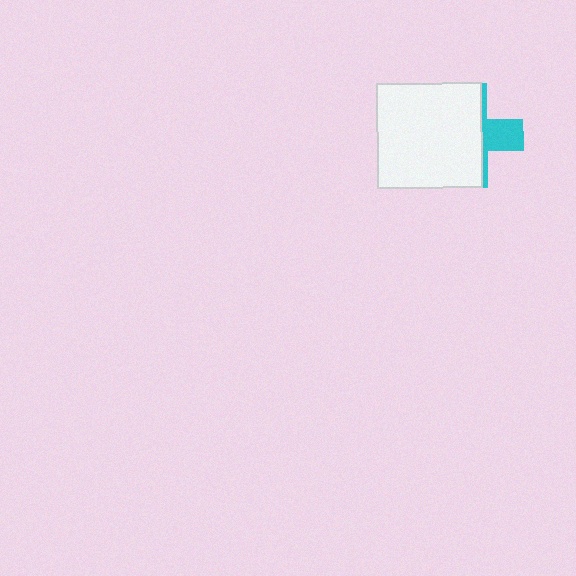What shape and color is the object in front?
The object in front is a white square.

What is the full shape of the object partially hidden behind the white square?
The partially hidden object is a cyan cross.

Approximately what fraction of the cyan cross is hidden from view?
Roughly 68% of the cyan cross is hidden behind the white square.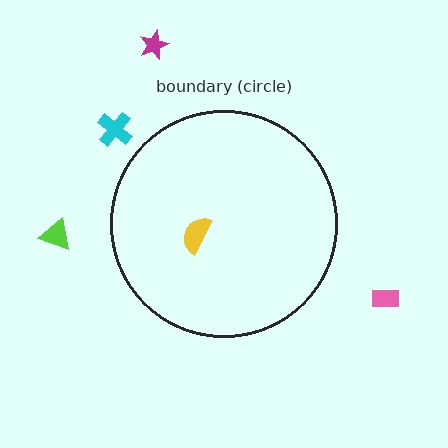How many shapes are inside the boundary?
1 inside, 4 outside.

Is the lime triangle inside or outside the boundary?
Outside.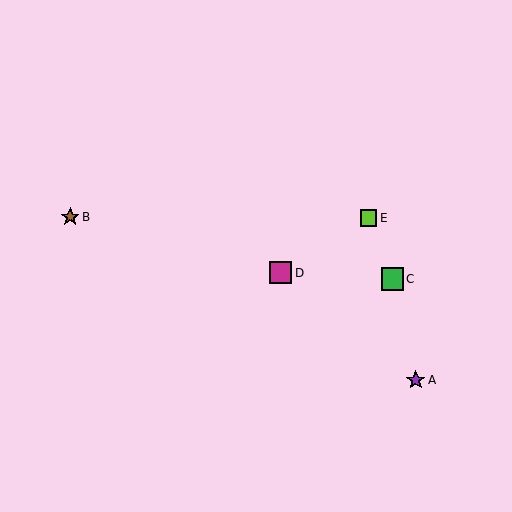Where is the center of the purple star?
The center of the purple star is at (416, 380).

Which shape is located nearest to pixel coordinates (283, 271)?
The magenta square (labeled D) at (281, 273) is nearest to that location.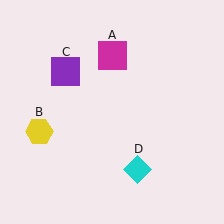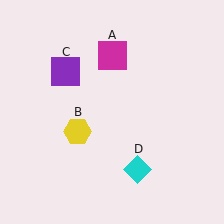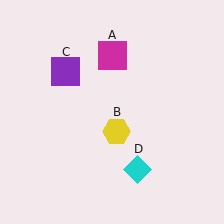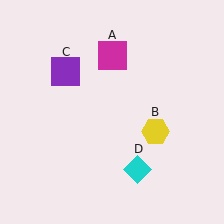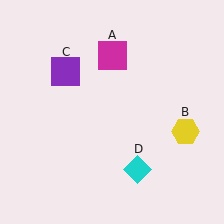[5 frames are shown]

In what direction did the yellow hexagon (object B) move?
The yellow hexagon (object B) moved right.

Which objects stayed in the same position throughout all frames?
Magenta square (object A) and purple square (object C) and cyan diamond (object D) remained stationary.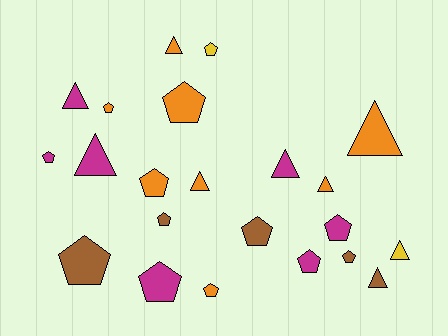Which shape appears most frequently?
Pentagon, with 13 objects.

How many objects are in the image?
There are 22 objects.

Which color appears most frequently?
Orange, with 8 objects.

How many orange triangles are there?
There are 4 orange triangles.